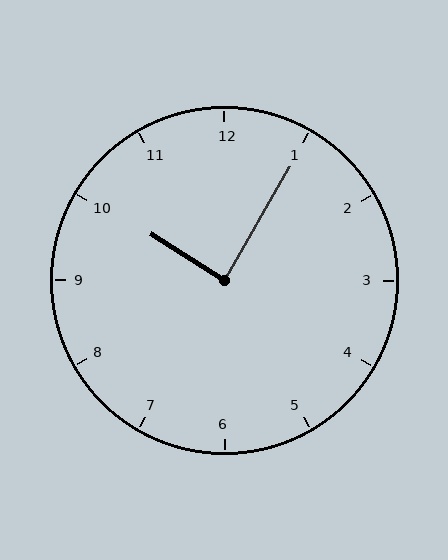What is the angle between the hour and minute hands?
Approximately 88 degrees.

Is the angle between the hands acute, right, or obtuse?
It is right.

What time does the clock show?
10:05.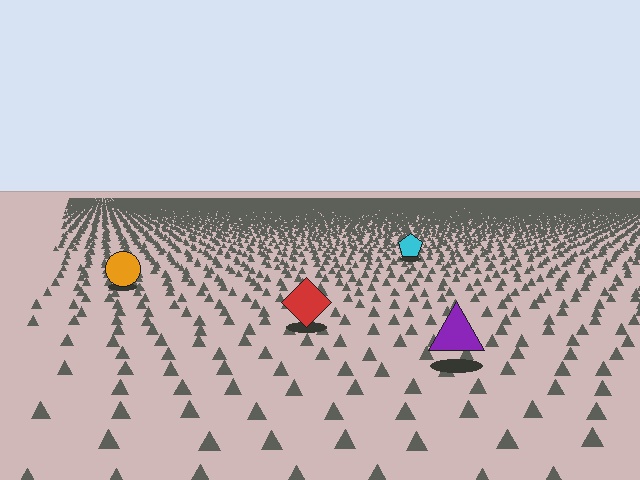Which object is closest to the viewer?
The purple triangle is closest. The texture marks near it are larger and more spread out.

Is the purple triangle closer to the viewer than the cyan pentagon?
Yes. The purple triangle is closer — you can tell from the texture gradient: the ground texture is coarser near it.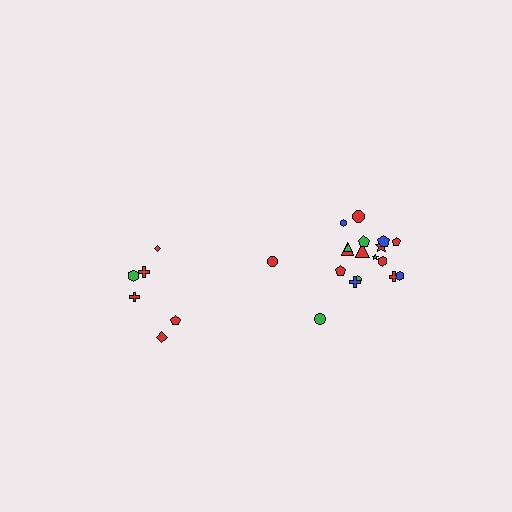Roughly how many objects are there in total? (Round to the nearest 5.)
Roughly 25 objects in total.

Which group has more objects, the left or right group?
The right group.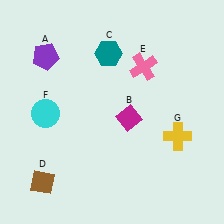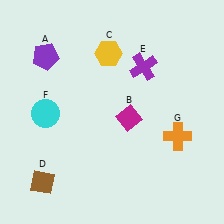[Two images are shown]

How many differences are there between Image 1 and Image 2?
There are 3 differences between the two images.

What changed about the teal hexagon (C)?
In Image 1, C is teal. In Image 2, it changed to yellow.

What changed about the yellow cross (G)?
In Image 1, G is yellow. In Image 2, it changed to orange.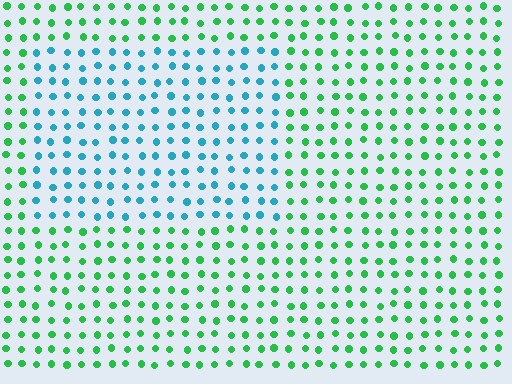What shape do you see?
I see a rectangle.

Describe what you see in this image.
The image is filled with small green elements in a uniform arrangement. A rectangle-shaped region is visible where the elements are tinted to a slightly different hue, forming a subtle color boundary.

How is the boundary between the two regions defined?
The boundary is defined purely by a slight shift in hue (about 57 degrees). Spacing, size, and orientation are identical on both sides.